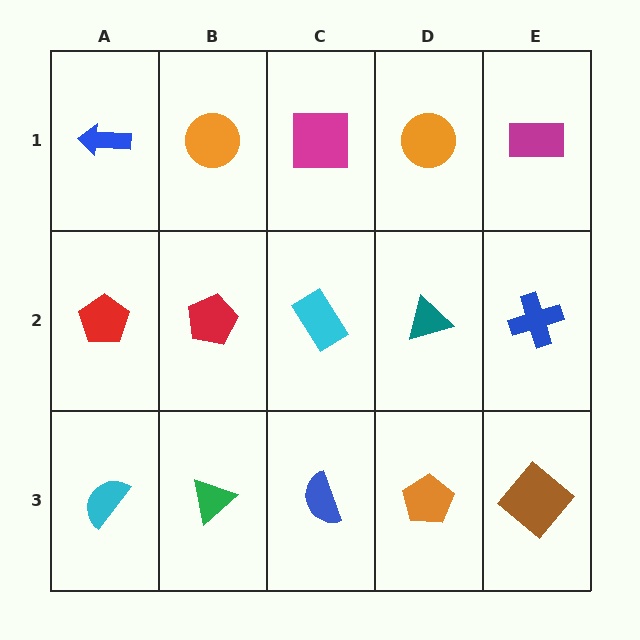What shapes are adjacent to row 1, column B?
A red pentagon (row 2, column B), a blue arrow (row 1, column A), a magenta square (row 1, column C).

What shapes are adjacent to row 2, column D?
An orange circle (row 1, column D), an orange pentagon (row 3, column D), a cyan rectangle (row 2, column C), a blue cross (row 2, column E).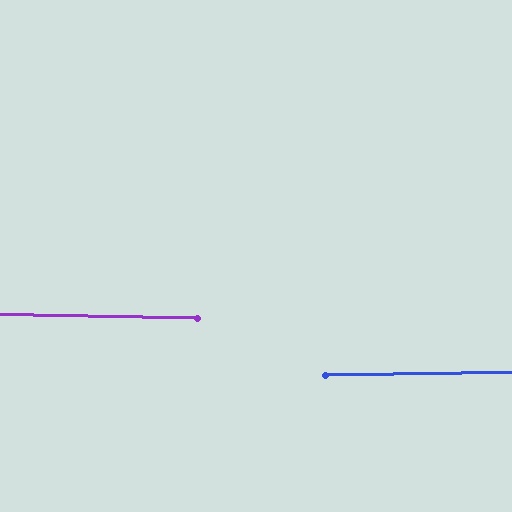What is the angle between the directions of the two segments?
Approximately 2 degrees.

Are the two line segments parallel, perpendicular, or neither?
Parallel — their directions differ by only 1.9°.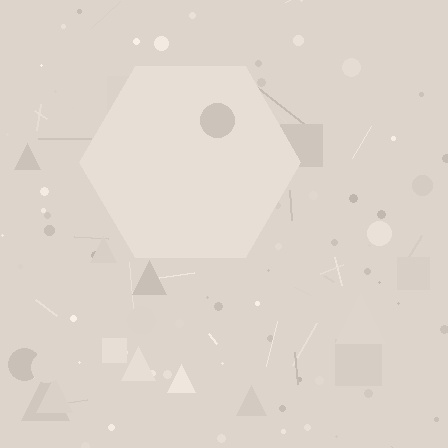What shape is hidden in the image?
A hexagon is hidden in the image.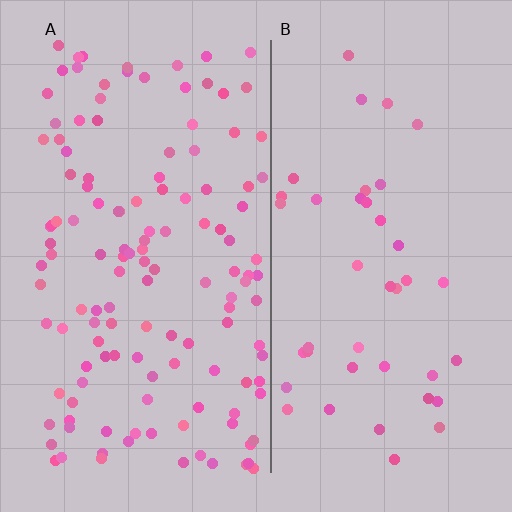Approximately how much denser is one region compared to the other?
Approximately 3.2× — region A over region B.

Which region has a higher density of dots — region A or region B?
A (the left).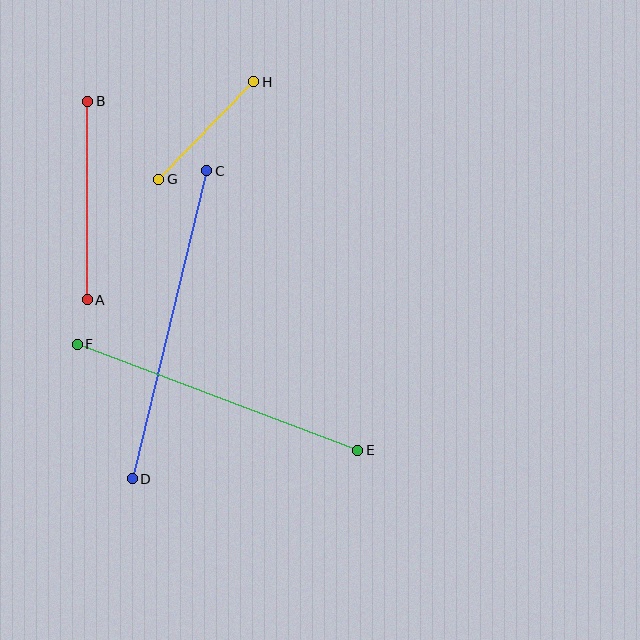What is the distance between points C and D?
The distance is approximately 317 pixels.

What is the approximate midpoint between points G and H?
The midpoint is at approximately (206, 131) pixels.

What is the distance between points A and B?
The distance is approximately 199 pixels.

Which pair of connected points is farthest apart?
Points C and D are farthest apart.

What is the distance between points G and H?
The distance is approximately 136 pixels.